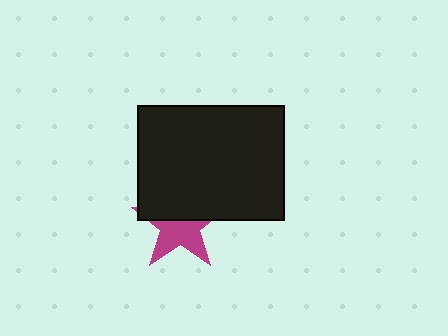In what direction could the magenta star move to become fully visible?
The magenta star could move down. That would shift it out from behind the black rectangle entirely.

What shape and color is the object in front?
The object in front is a black rectangle.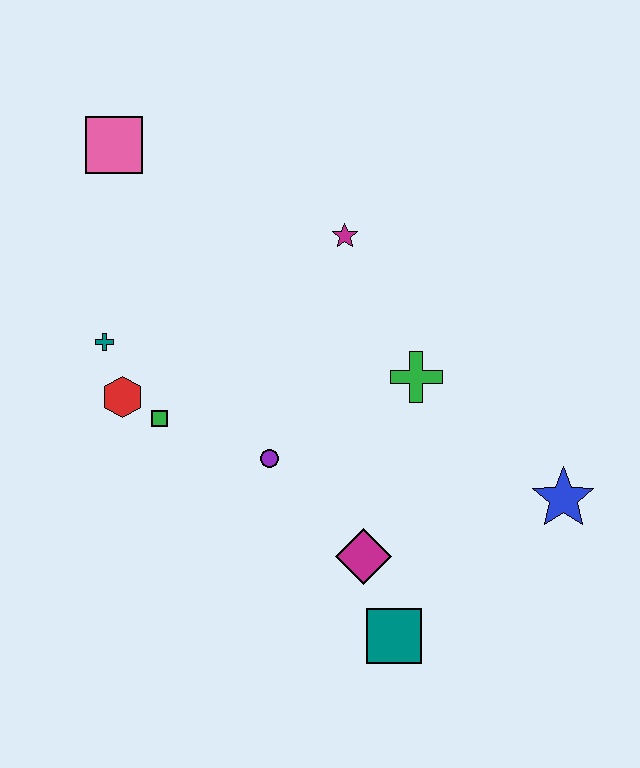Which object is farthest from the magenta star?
The teal square is farthest from the magenta star.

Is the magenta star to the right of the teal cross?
Yes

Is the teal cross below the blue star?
No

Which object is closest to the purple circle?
The green square is closest to the purple circle.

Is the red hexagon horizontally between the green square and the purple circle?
No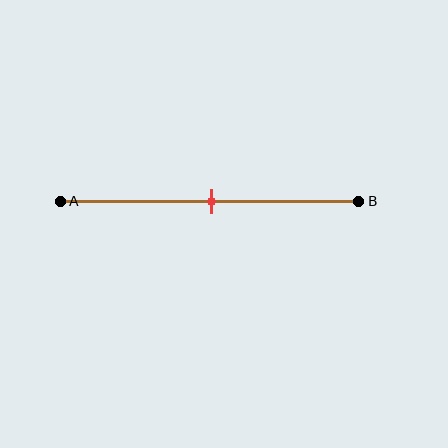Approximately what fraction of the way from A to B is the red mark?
The red mark is approximately 50% of the way from A to B.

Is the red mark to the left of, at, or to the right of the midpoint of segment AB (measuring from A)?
The red mark is approximately at the midpoint of segment AB.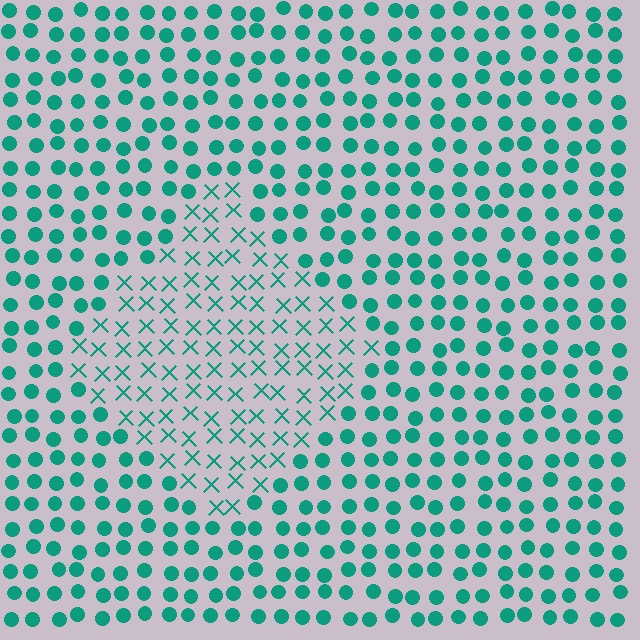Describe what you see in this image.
The image is filled with small teal elements arranged in a uniform grid. A diamond-shaped region contains X marks, while the surrounding area contains circles. The boundary is defined purely by the change in element shape.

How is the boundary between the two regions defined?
The boundary is defined by a change in element shape: X marks inside vs. circles outside. All elements share the same color and spacing.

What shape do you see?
I see a diamond.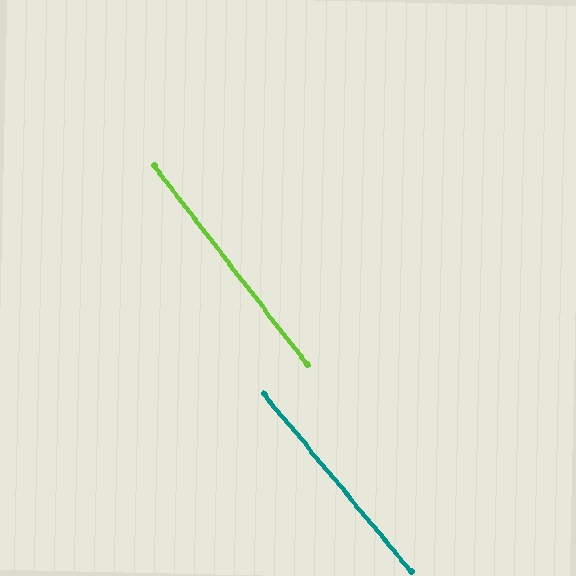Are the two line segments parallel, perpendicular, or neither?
Parallel — their directions differ by only 1.9°.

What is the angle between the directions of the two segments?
Approximately 2 degrees.